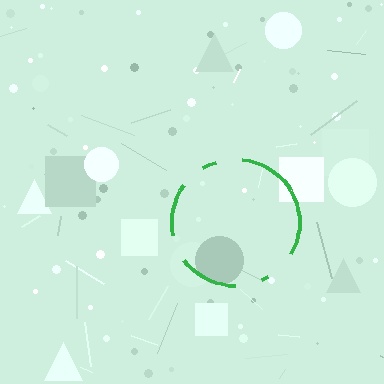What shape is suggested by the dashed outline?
The dashed outline suggests a circle.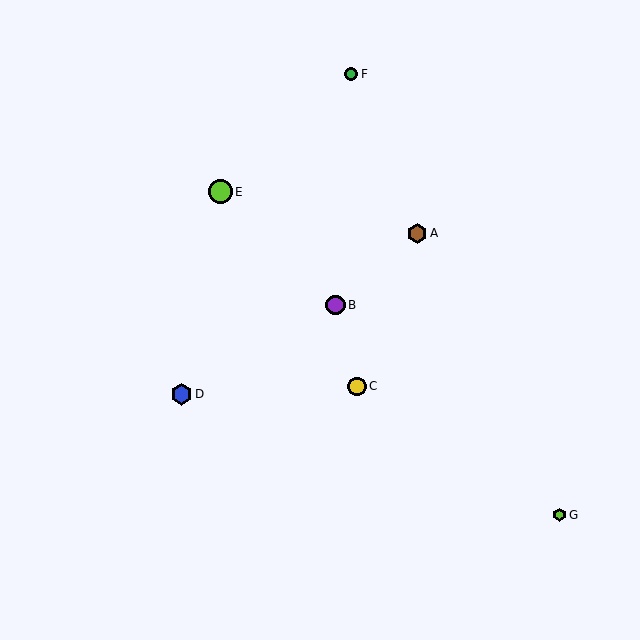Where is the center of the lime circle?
The center of the lime circle is at (220, 192).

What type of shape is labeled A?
Shape A is a brown hexagon.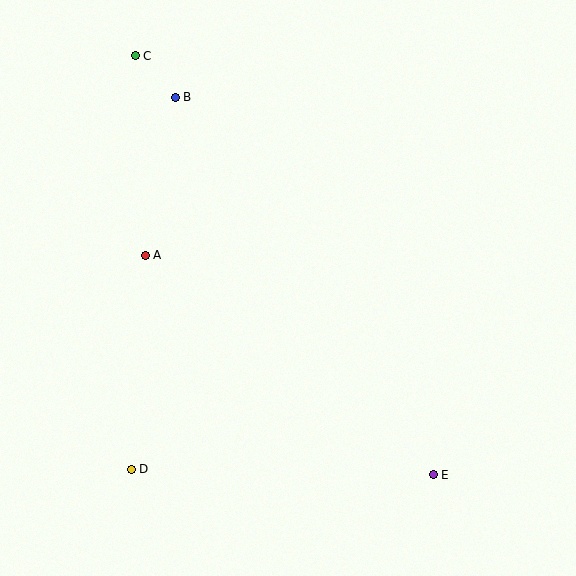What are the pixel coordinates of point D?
Point D is at (131, 469).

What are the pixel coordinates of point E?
Point E is at (433, 475).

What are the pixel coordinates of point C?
Point C is at (135, 56).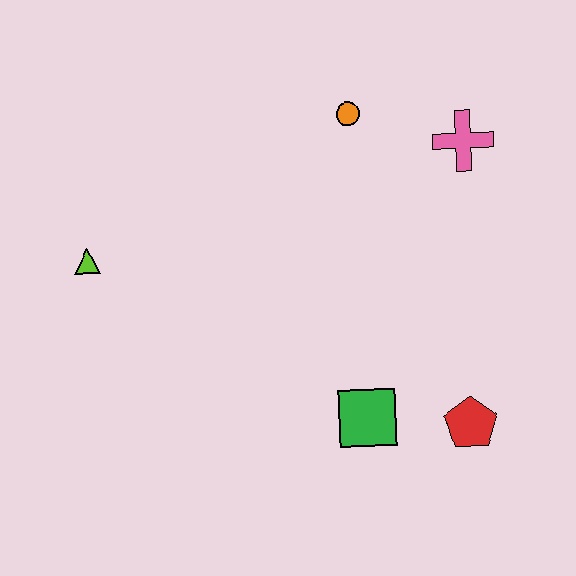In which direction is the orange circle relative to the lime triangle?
The orange circle is to the right of the lime triangle.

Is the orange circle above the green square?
Yes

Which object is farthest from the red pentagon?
The lime triangle is farthest from the red pentagon.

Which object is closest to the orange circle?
The pink cross is closest to the orange circle.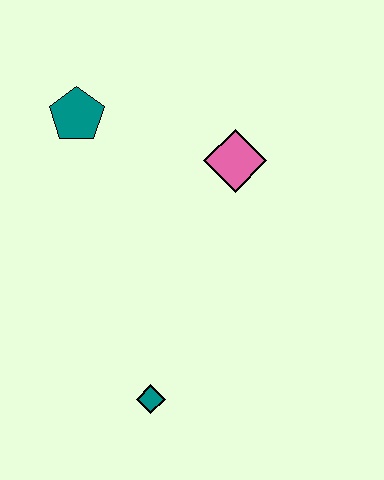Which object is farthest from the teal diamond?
The teal pentagon is farthest from the teal diamond.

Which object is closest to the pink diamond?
The teal pentagon is closest to the pink diamond.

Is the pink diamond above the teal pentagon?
No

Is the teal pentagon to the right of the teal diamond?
No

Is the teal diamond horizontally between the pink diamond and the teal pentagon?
Yes